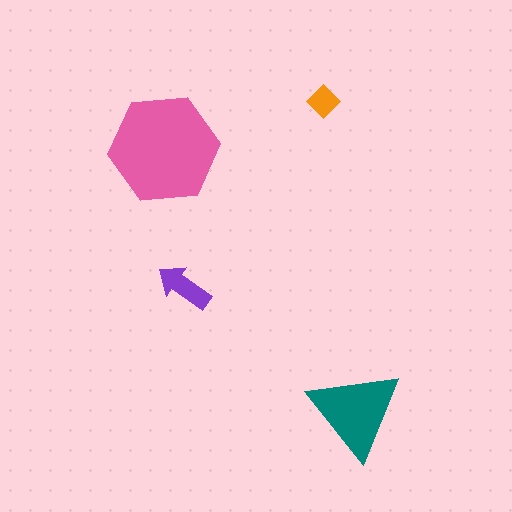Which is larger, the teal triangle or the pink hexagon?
The pink hexagon.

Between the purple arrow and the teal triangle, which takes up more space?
The teal triangle.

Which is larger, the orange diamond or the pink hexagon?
The pink hexagon.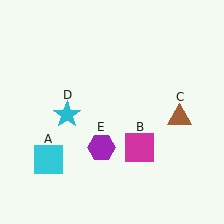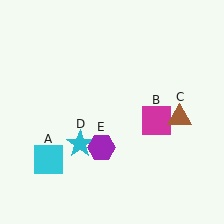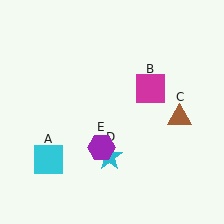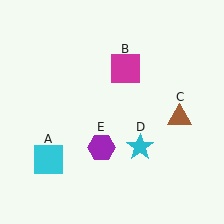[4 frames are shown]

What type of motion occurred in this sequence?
The magenta square (object B), cyan star (object D) rotated counterclockwise around the center of the scene.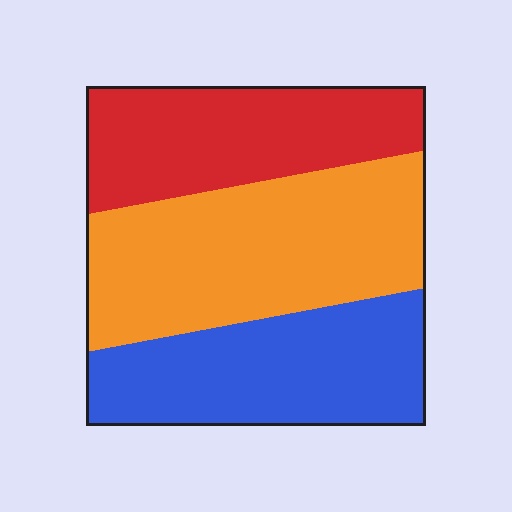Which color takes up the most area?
Orange, at roughly 40%.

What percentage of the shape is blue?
Blue takes up about one third (1/3) of the shape.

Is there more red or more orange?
Orange.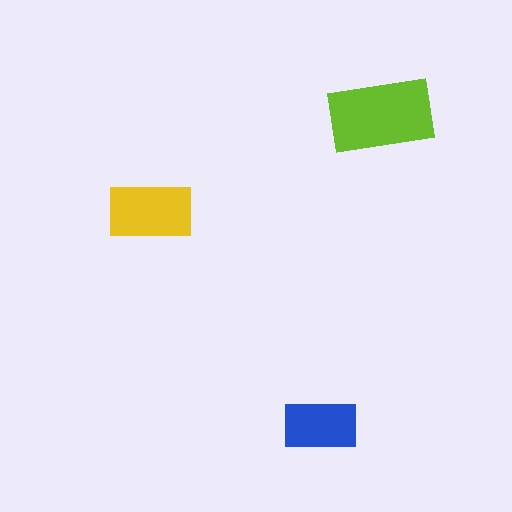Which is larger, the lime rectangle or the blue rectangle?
The lime one.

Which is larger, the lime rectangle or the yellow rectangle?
The lime one.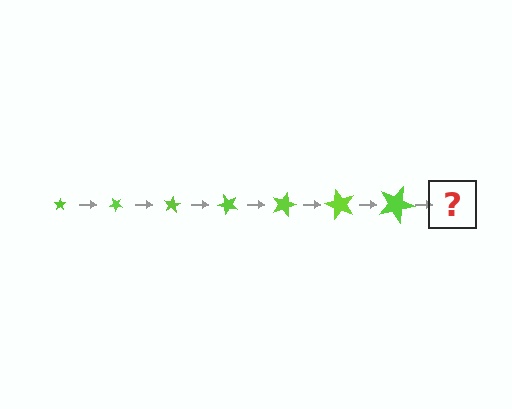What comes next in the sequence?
The next element should be a star, larger than the previous one and rotated 280 degrees from the start.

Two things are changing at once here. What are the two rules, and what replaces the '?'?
The two rules are that the star grows larger each step and it rotates 40 degrees each step. The '?' should be a star, larger than the previous one and rotated 280 degrees from the start.